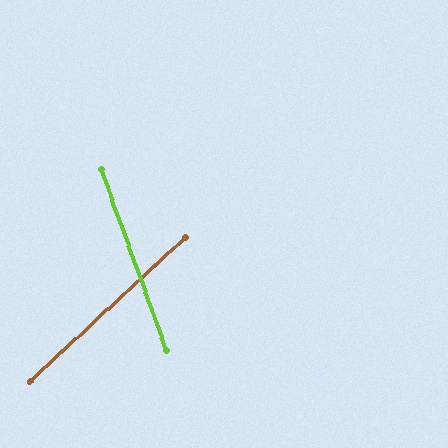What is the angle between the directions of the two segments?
Approximately 67 degrees.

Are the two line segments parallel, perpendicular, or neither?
Neither parallel nor perpendicular — they differ by about 67°.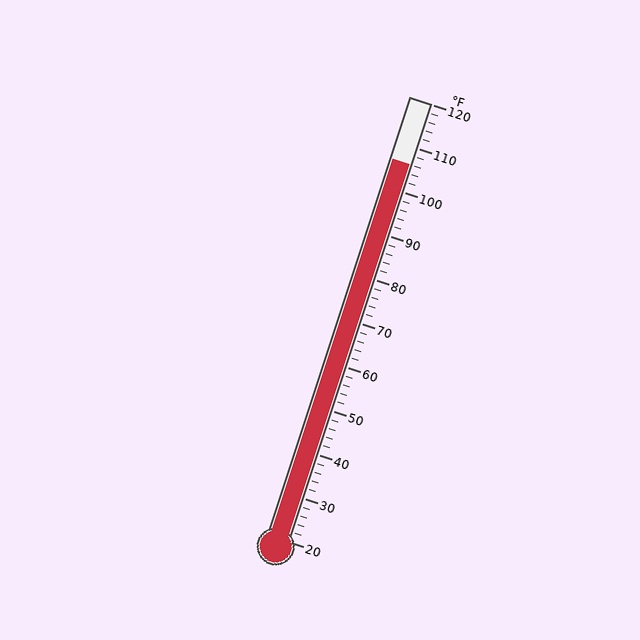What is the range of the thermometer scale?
The thermometer scale ranges from 20°F to 120°F.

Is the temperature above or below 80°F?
The temperature is above 80°F.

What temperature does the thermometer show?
The thermometer shows approximately 106°F.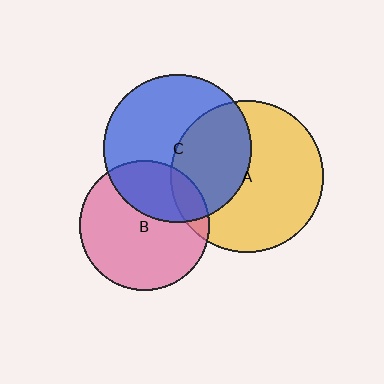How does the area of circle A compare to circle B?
Approximately 1.4 times.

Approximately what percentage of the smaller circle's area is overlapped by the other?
Approximately 10%.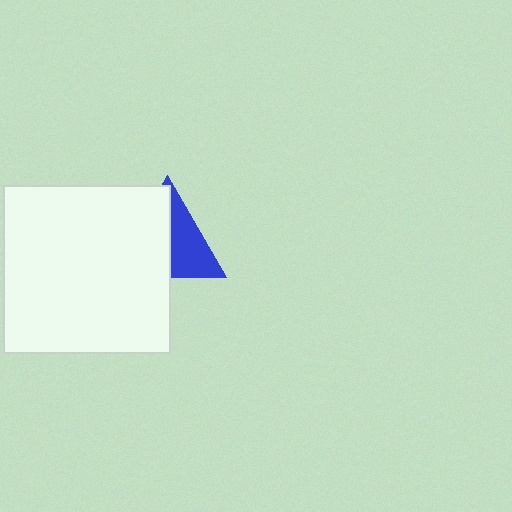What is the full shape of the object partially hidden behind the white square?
The partially hidden object is a blue triangle.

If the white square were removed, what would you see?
You would see the complete blue triangle.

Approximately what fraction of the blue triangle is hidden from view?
Roughly 55% of the blue triangle is hidden behind the white square.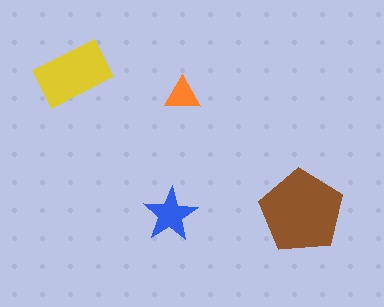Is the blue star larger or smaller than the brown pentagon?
Smaller.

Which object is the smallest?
The orange triangle.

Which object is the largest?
The brown pentagon.